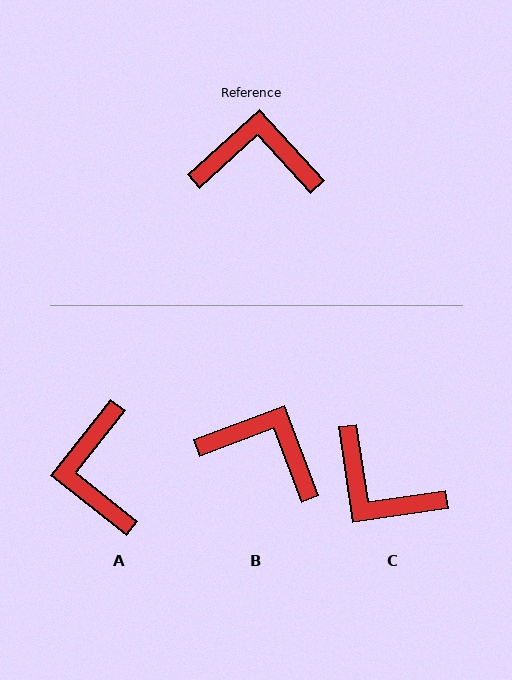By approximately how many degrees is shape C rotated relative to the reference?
Approximately 146 degrees counter-clockwise.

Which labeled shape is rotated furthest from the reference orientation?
C, about 146 degrees away.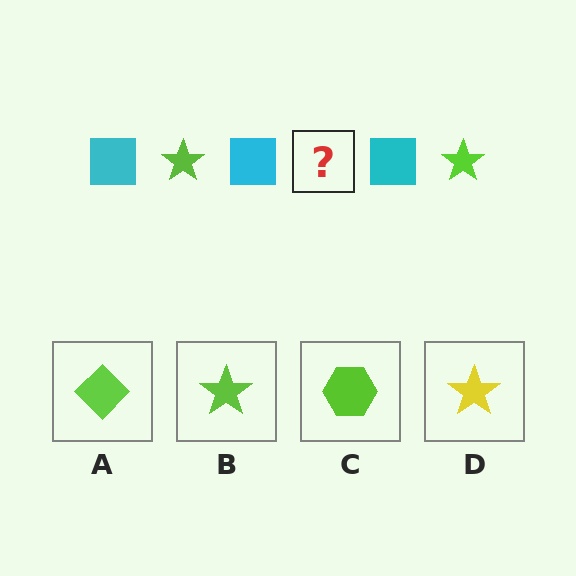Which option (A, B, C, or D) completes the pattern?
B.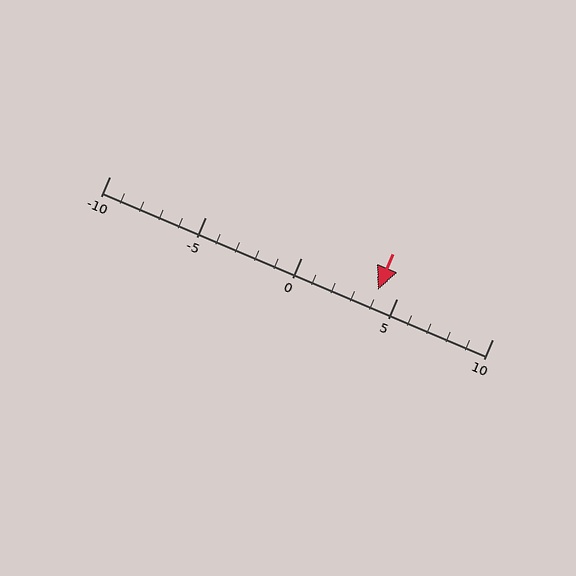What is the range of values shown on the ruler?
The ruler shows values from -10 to 10.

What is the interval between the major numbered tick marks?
The major tick marks are spaced 5 units apart.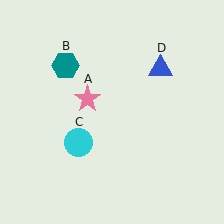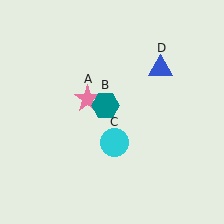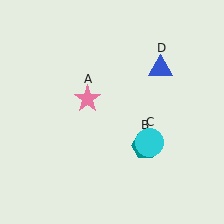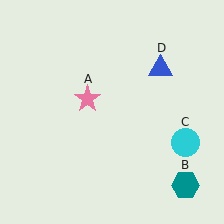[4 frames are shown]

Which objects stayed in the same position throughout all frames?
Pink star (object A) and blue triangle (object D) remained stationary.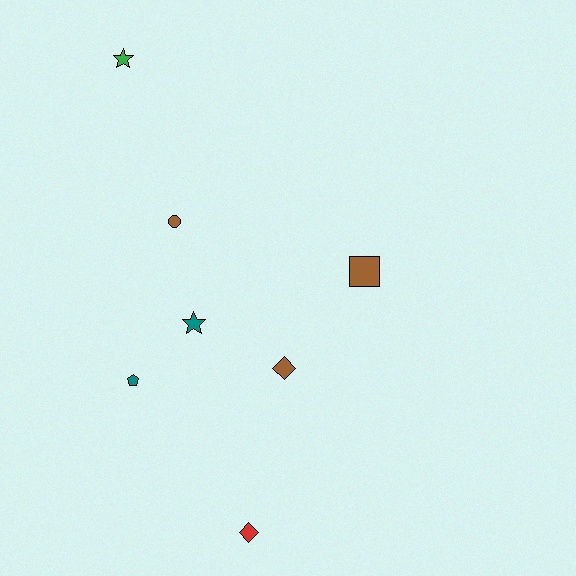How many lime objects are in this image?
There are no lime objects.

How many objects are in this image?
There are 7 objects.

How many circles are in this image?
There is 1 circle.